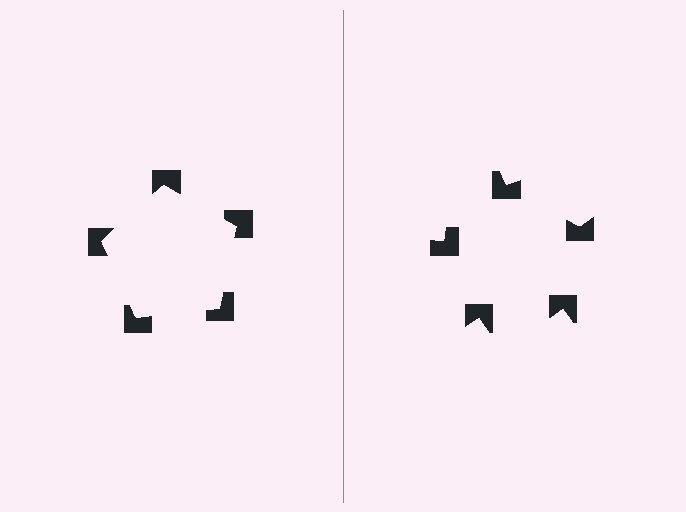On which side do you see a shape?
An illusory pentagon appears on the left side. On the right side the wedge cuts are rotated, so no coherent shape forms.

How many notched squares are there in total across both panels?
10 — 5 on each side.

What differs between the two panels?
The notched squares are positioned identically on both sides; only the wedge orientations differ. On the left they align to a pentagon; on the right they are misaligned.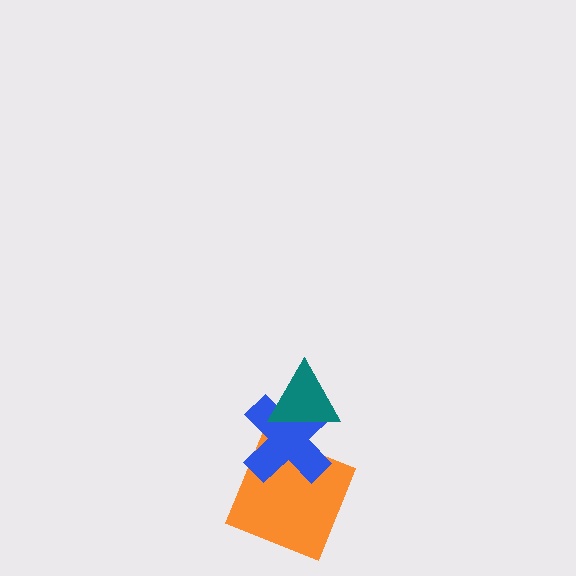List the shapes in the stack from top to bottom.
From top to bottom: the teal triangle, the blue cross, the orange square.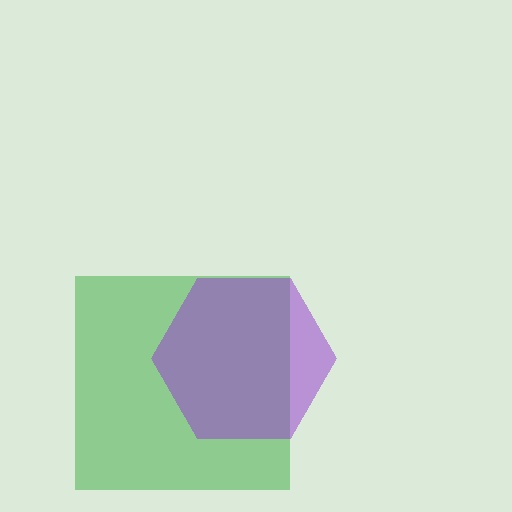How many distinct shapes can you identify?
There are 2 distinct shapes: a green square, a purple hexagon.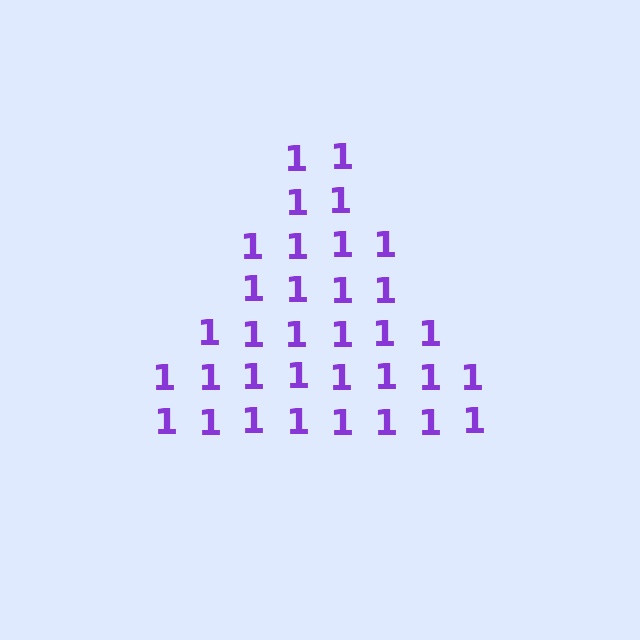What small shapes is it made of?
It is made of small digit 1's.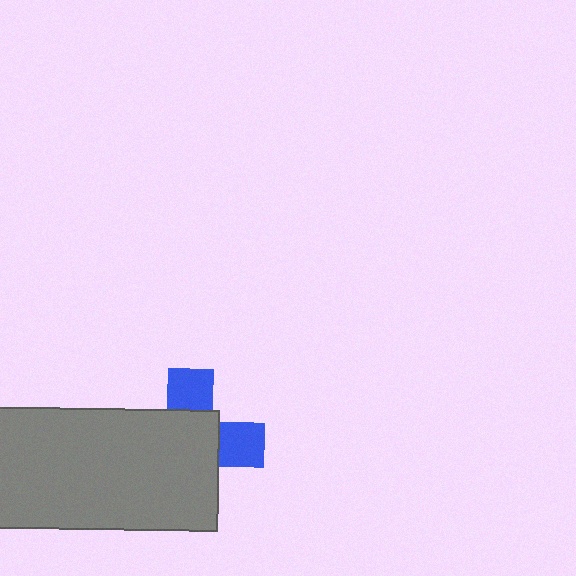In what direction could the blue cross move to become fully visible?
The blue cross could move toward the upper-right. That would shift it out from behind the gray rectangle entirely.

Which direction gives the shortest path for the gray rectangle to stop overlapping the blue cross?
Moving toward the lower-left gives the shortest separation.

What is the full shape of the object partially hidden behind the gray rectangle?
The partially hidden object is a blue cross.